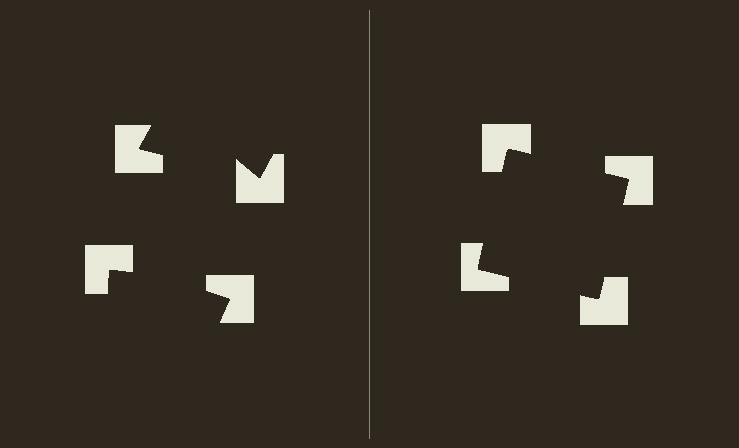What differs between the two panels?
The notched squares are positioned identically on both sides; only the wedge orientations differ. On the right they align to a square; on the left they are misaligned.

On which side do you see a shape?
An illusory square appears on the right side. On the left side the wedge cuts are rotated, so no coherent shape forms.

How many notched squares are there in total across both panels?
8 — 4 on each side.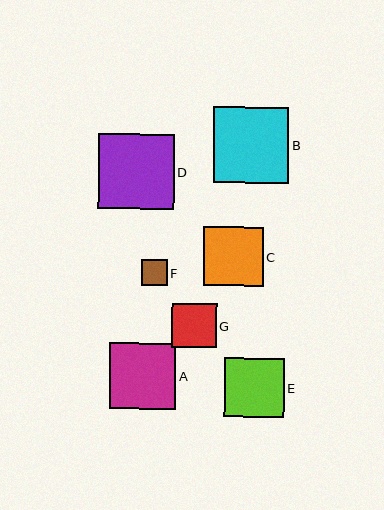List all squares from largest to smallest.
From largest to smallest: B, D, A, E, C, G, F.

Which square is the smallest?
Square F is the smallest with a size of approximately 26 pixels.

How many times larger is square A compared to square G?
Square A is approximately 1.5 times the size of square G.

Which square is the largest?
Square B is the largest with a size of approximately 76 pixels.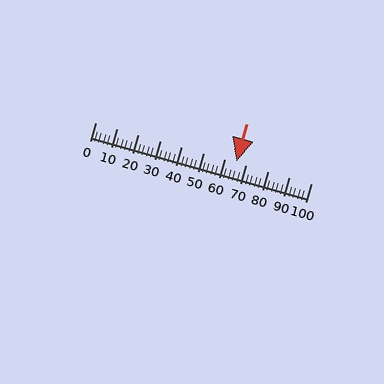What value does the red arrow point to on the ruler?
The red arrow points to approximately 66.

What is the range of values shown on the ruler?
The ruler shows values from 0 to 100.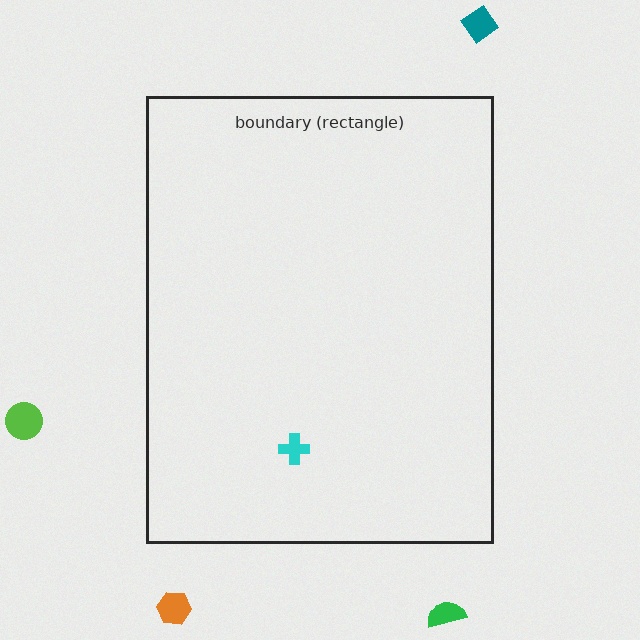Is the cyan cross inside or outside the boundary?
Inside.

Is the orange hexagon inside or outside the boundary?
Outside.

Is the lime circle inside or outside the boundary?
Outside.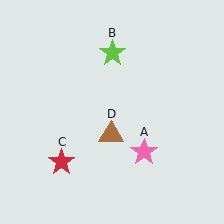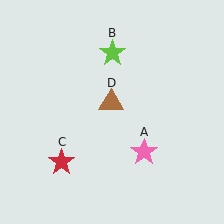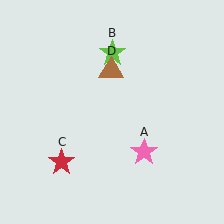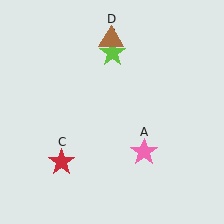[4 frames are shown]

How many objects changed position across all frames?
1 object changed position: brown triangle (object D).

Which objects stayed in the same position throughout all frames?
Pink star (object A) and lime star (object B) and red star (object C) remained stationary.